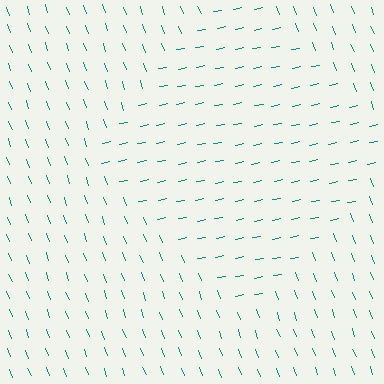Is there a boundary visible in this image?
Yes, there is a texture boundary formed by a change in line orientation.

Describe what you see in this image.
The image is filled with small teal line segments. A diamond region in the image has lines oriented differently from the surrounding lines, creating a visible texture boundary.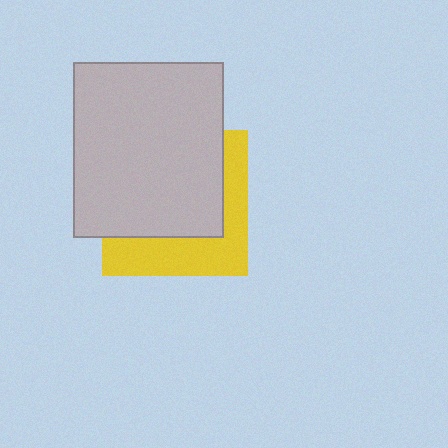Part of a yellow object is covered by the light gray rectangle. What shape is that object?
It is a square.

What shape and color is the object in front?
The object in front is a light gray rectangle.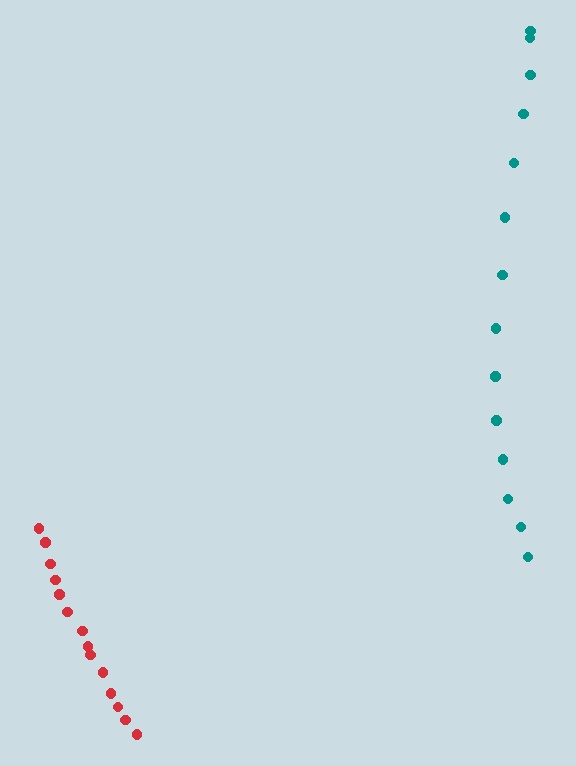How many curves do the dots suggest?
There are 2 distinct paths.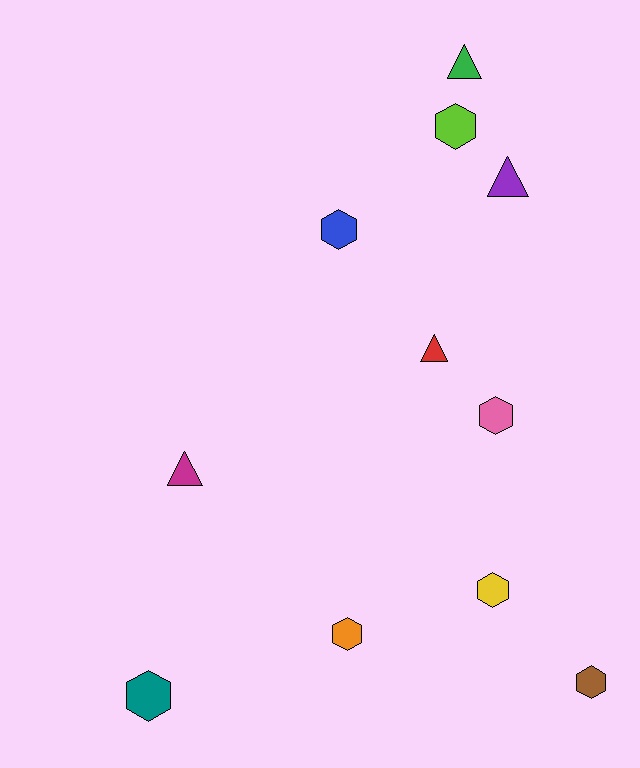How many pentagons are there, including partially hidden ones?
There are no pentagons.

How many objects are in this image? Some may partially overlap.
There are 11 objects.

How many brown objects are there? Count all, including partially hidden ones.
There is 1 brown object.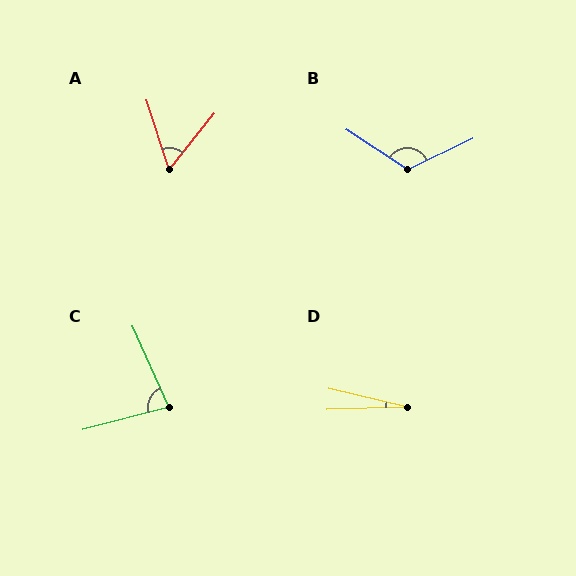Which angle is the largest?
B, at approximately 121 degrees.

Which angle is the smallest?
D, at approximately 15 degrees.